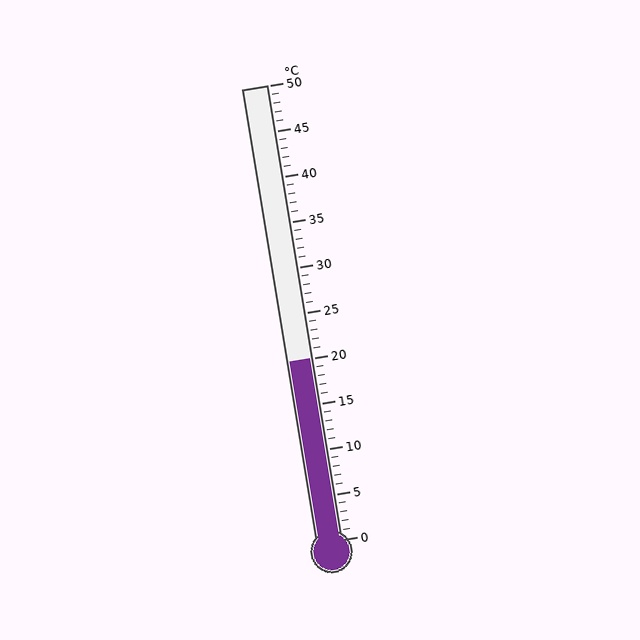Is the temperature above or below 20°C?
The temperature is at 20°C.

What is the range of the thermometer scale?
The thermometer scale ranges from 0°C to 50°C.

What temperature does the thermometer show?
The thermometer shows approximately 20°C.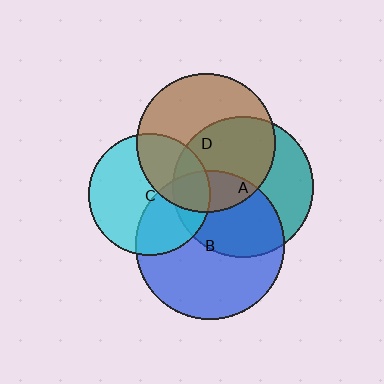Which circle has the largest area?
Circle B (blue).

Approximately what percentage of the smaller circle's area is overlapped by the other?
Approximately 40%.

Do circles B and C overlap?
Yes.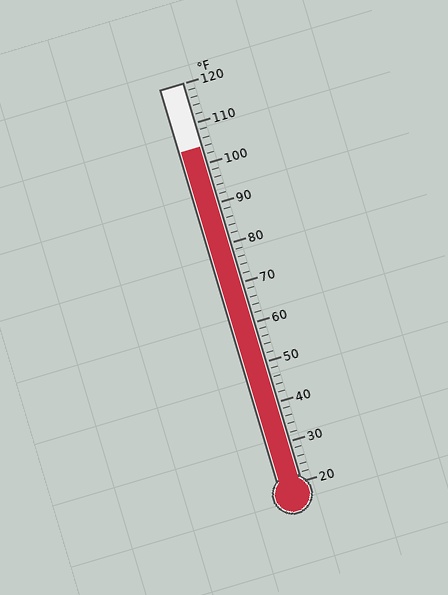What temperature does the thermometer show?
The thermometer shows approximately 104°F.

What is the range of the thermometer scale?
The thermometer scale ranges from 20°F to 120°F.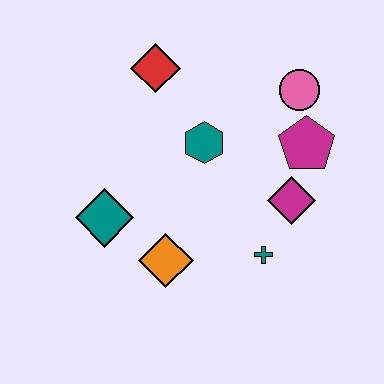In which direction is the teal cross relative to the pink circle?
The teal cross is below the pink circle.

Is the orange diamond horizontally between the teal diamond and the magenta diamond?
Yes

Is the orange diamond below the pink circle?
Yes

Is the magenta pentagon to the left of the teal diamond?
No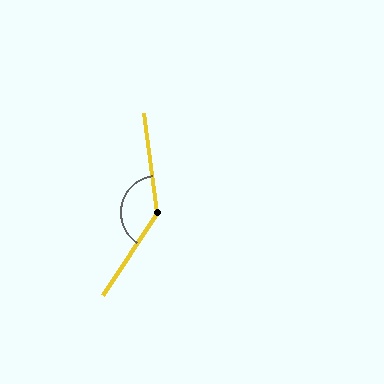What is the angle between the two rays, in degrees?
Approximately 140 degrees.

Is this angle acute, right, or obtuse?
It is obtuse.